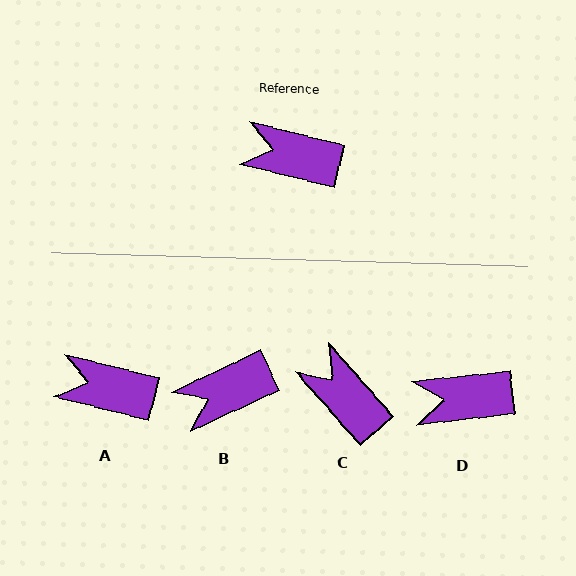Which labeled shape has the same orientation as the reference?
A.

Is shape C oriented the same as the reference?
No, it is off by about 35 degrees.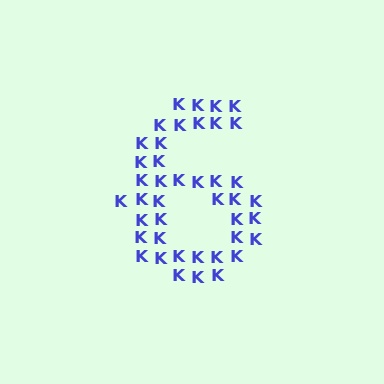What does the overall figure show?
The overall figure shows the digit 6.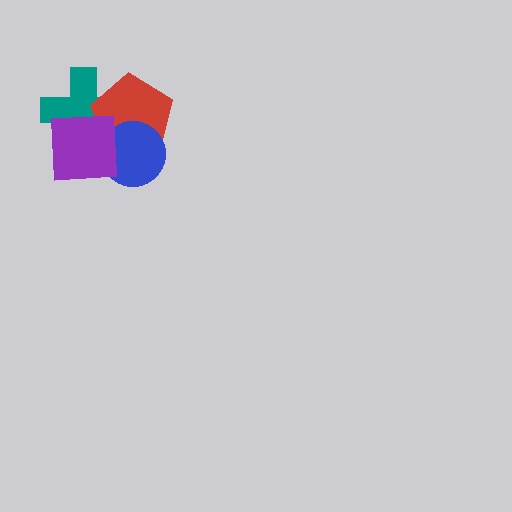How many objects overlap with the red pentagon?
3 objects overlap with the red pentagon.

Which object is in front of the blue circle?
The purple square is in front of the blue circle.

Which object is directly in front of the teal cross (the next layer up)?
The red pentagon is directly in front of the teal cross.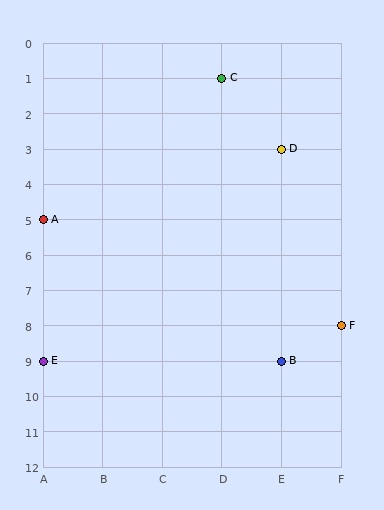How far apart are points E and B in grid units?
Points E and B are 4 columns apart.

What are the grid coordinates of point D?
Point D is at grid coordinates (E, 3).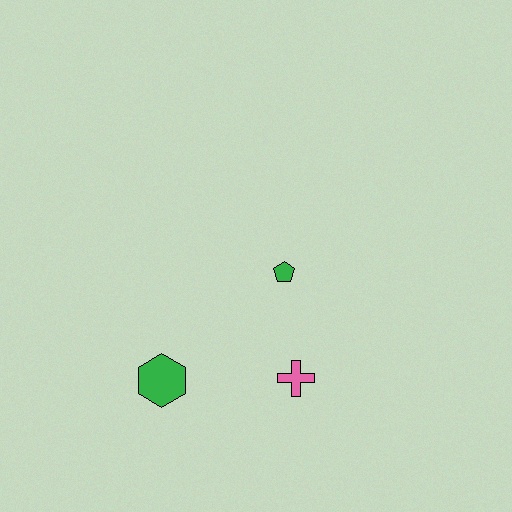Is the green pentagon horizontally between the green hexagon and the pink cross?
Yes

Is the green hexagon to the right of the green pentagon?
No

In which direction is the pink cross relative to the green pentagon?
The pink cross is below the green pentagon.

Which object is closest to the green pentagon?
The pink cross is closest to the green pentagon.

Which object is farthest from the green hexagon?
The green pentagon is farthest from the green hexagon.